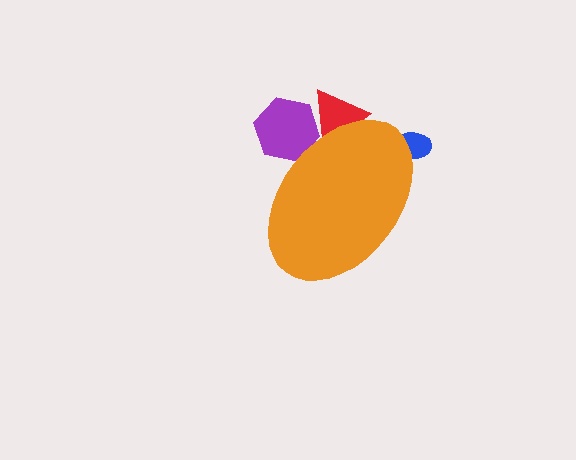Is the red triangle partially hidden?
Yes, the red triangle is partially hidden behind the orange ellipse.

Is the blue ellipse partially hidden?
Yes, the blue ellipse is partially hidden behind the orange ellipse.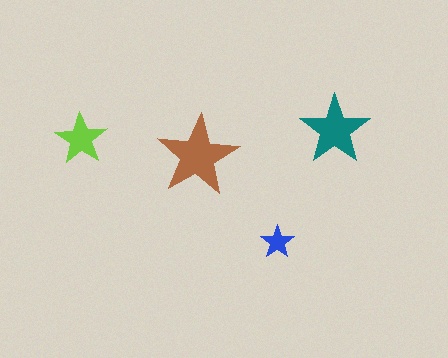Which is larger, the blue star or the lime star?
The lime one.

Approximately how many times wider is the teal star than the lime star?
About 1.5 times wider.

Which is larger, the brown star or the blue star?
The brown one.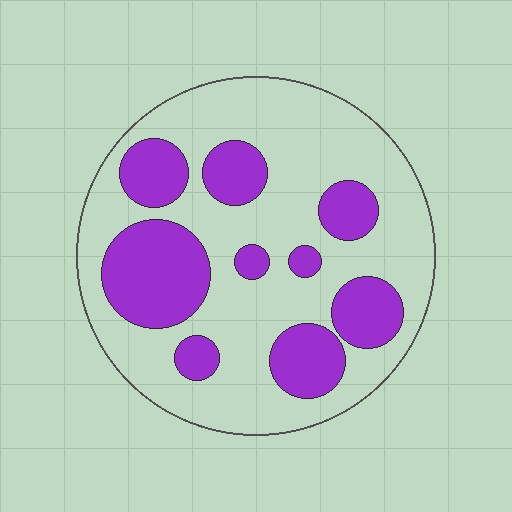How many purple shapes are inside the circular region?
9.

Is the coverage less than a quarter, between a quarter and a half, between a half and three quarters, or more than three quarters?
Between a quarter and a half.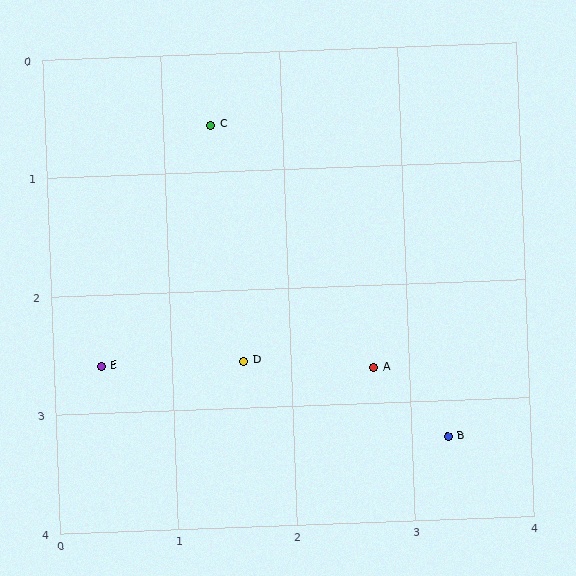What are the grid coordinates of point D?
Point D is at approximately (1.6, 2.6).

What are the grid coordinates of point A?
Point A is at approximately (2.7, 2.7).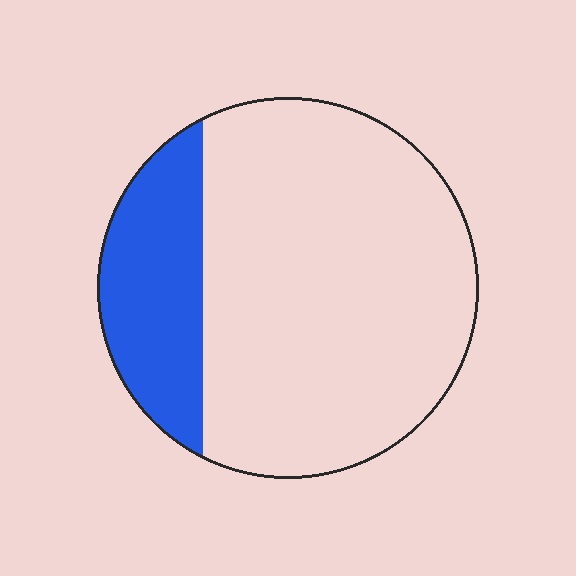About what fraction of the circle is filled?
About one quarter (1/4).